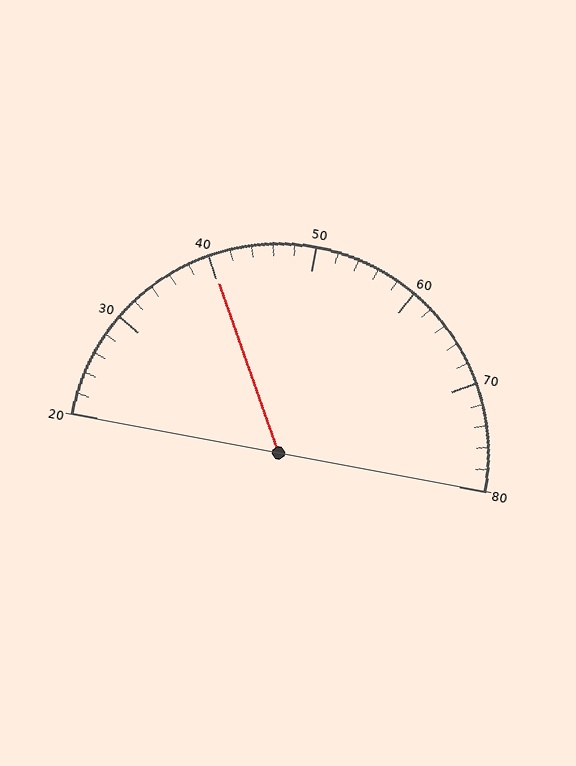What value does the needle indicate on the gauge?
The needle indicates approximately 40.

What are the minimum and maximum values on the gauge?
The gauge ranges from 20 to 80.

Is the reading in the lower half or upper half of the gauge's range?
The reading is in the lower half of the range (20 to 80).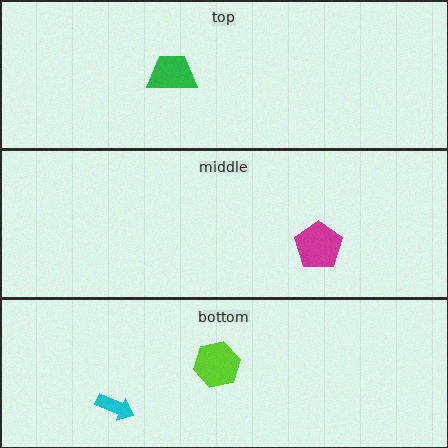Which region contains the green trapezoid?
The top region.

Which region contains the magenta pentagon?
The middle region.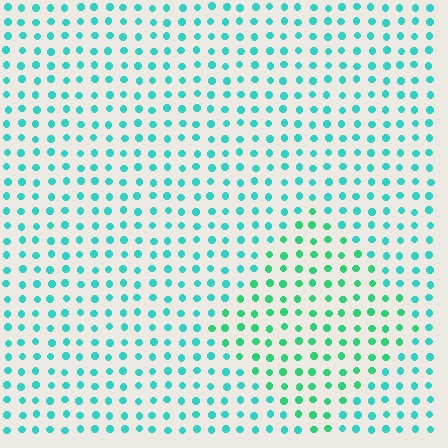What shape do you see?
I see a diamond.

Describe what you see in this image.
The image is filled with small cyan elements in a uniform arrangement. A diamond-shaped region is visible where the elements are tinted to a slightly different hue, forming a subtle color boundary.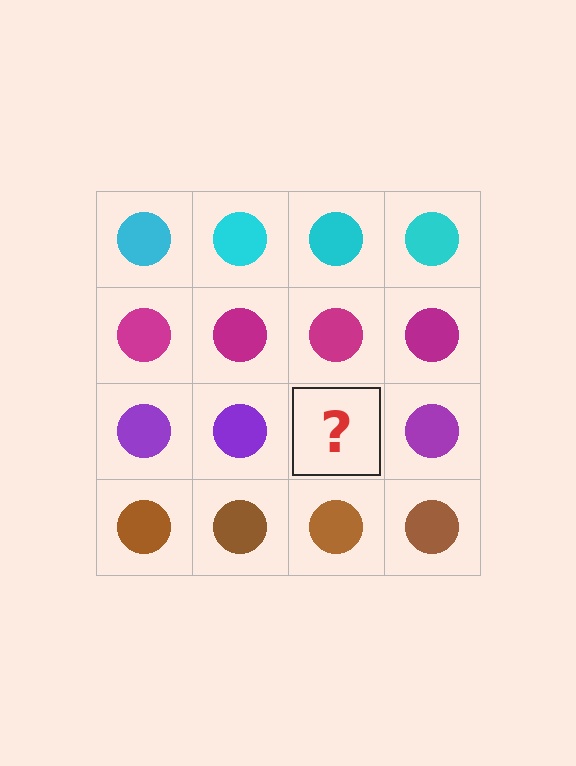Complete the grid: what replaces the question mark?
The question mark should be replaced with a purple circle.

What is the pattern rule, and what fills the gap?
The rule is that each row has a consistent color. The gap should be filled with a purple circle.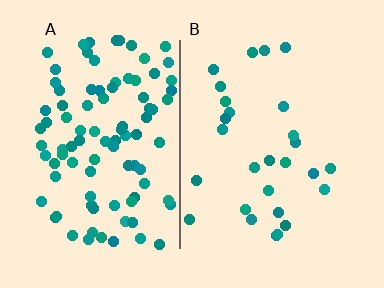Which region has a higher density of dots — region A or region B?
A (the left).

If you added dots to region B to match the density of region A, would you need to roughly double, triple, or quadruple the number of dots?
Approximately quadruple.